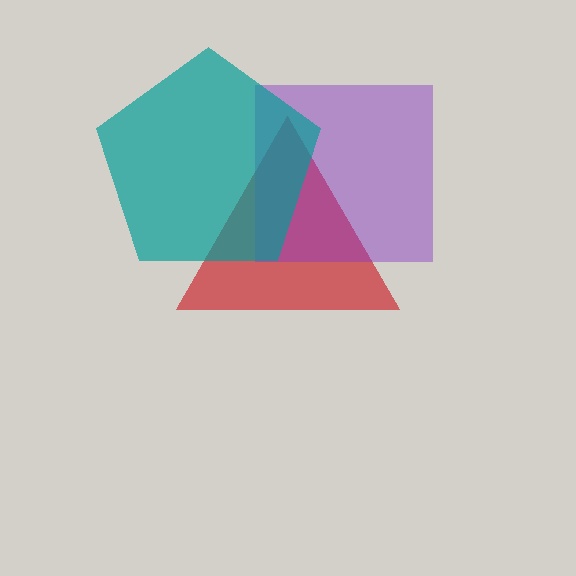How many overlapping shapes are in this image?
There are 3 overlapping shapes in the image.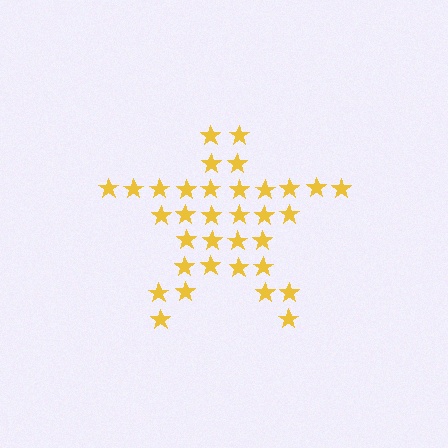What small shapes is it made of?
It is made of small stars.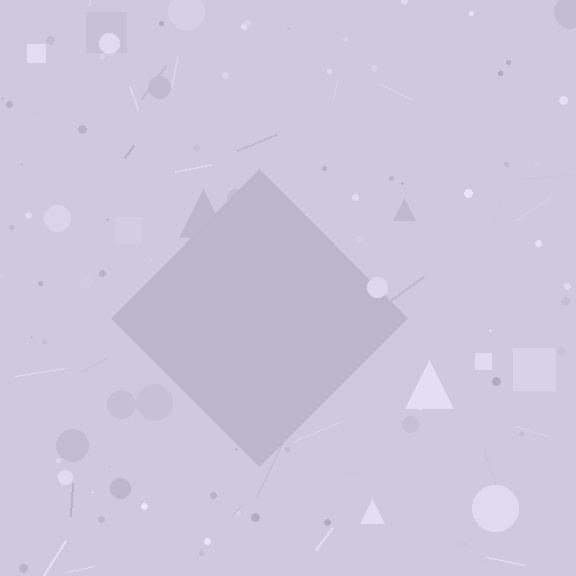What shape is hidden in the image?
A diamond is hidden in the image.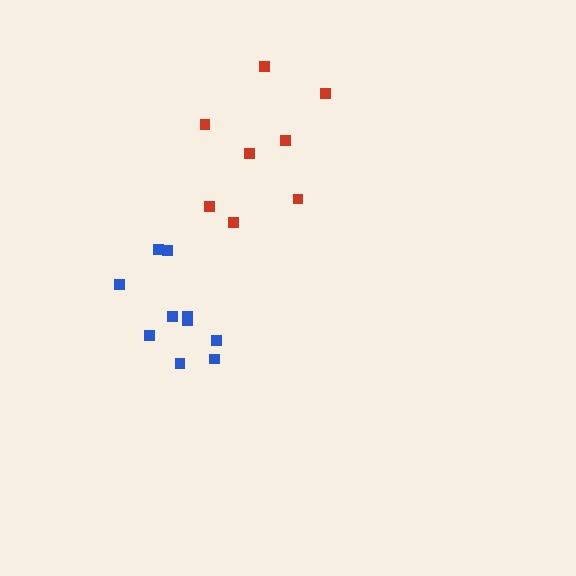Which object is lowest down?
The blue cluster is bottommost.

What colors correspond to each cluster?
The clusters are colored: red, blue.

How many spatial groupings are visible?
There are 2 spatial groupings.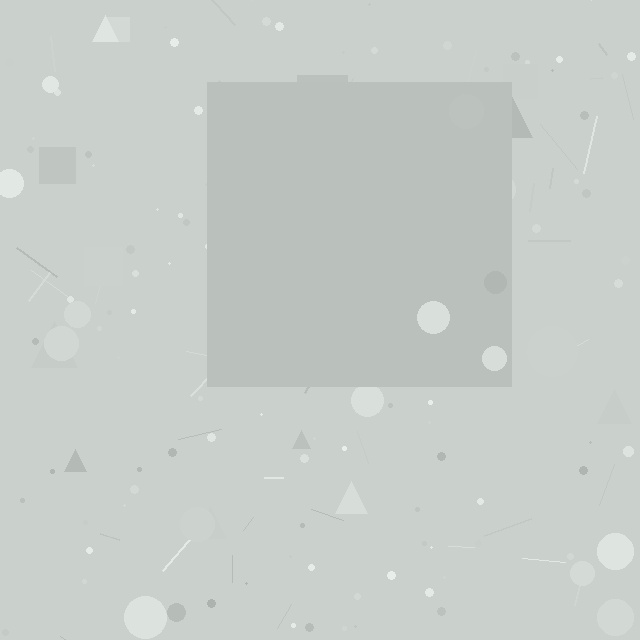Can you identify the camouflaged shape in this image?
The camouflaged shape is a square.